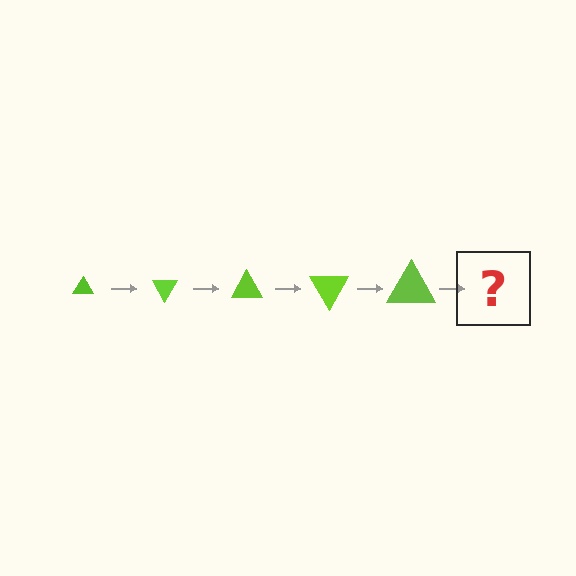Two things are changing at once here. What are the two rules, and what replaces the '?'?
The two rules are that the triangle grows larger each step and it rotates 60 degrees each step. The '?' should be a triangle, larger than the previous one and rotated 300 degrees from the start.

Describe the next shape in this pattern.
It should be a triangle, larger than the previous one and rotated 300 degrees from the start.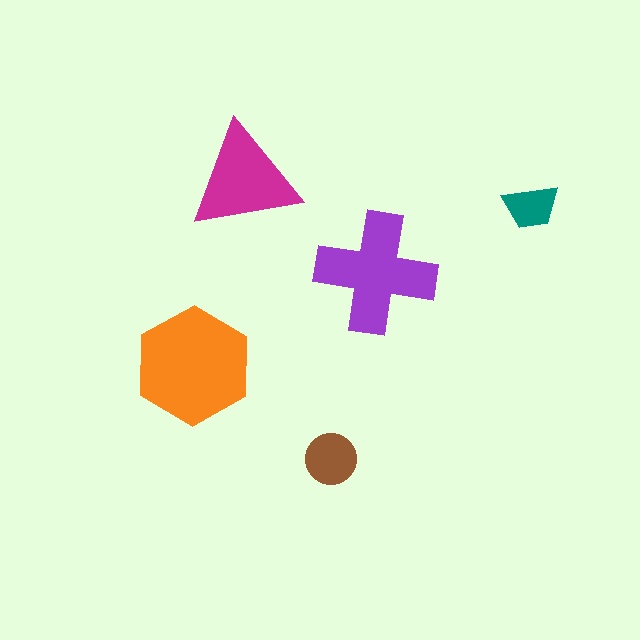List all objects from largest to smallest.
The orange hexagon, the purple cross, the magenta triangle, the brown circle, the teal trapezoid.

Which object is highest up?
The magenta triangle is topmost.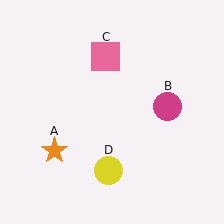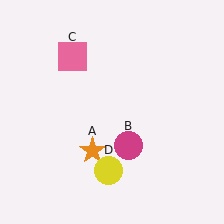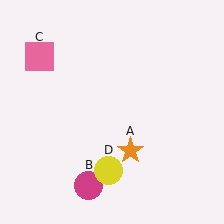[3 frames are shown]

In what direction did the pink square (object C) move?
The pink square (object C) moved left.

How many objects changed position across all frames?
3 objects changed position: orange star (object A), magenta circle (object B), pink square (object C).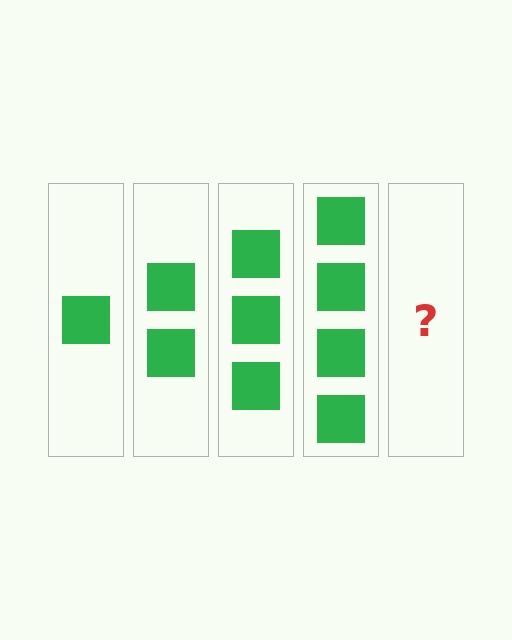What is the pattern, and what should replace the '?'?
The pattern is that each step adds one more square. The '?' should be 5 squares.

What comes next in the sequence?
The next element should be 5 squares.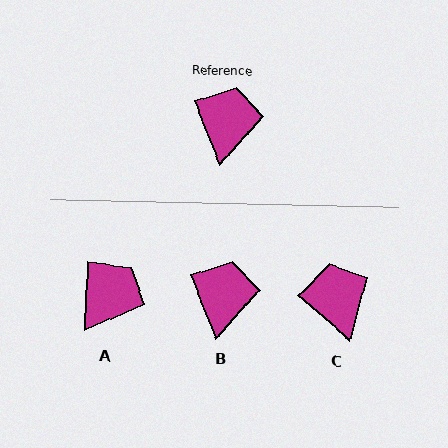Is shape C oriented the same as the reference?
No, it is off by about 27 degrees.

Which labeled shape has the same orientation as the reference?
B.